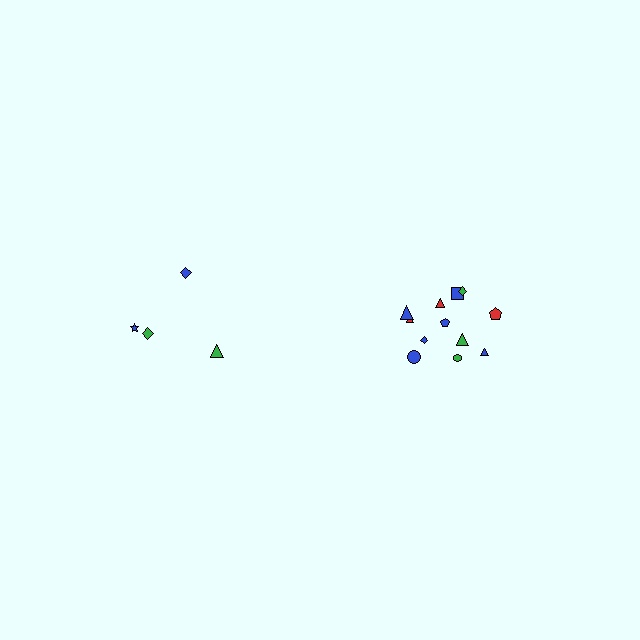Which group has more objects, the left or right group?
The right group.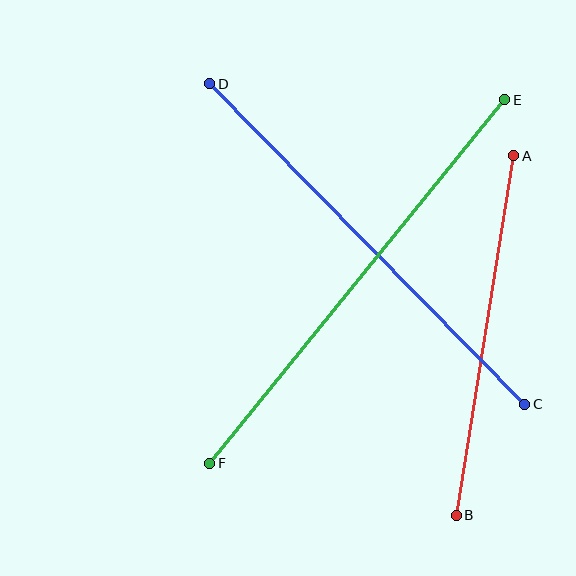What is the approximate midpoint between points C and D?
The midpoint is at approximately (367, 244) pixels.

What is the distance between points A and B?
The distance is approximately 364 pixels.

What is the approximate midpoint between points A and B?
The midpoint is at approximately (485, 335) pixels.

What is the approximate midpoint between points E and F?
The midpoint is at approximately (357, 282) pixels.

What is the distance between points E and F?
The distance is approximately 468 pixels.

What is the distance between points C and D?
The distance is approximately 449 pixels.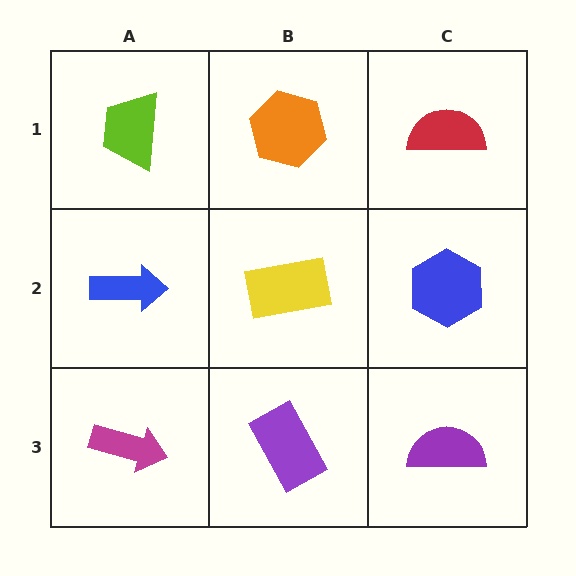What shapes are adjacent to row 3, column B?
A yellow rectangle (row 2, column B), a magenta arrow (row 3, column A), a purple semicircle (row 3, column C).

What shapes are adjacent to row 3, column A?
A blue arrow (row 2, column A), a purple rectangle (row 3, column B).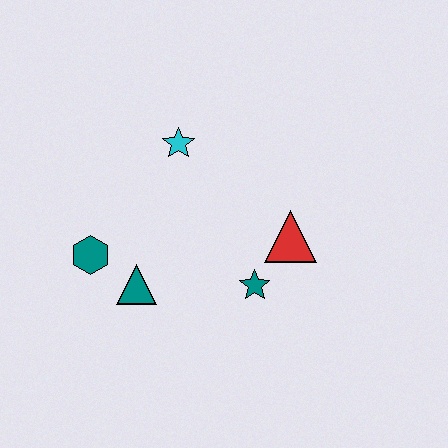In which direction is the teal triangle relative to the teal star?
The teal triangle is to the left of the teal star.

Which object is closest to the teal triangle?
The teal hexagon is closest to the teal triangle.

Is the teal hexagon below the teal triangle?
No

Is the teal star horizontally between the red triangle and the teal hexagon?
Yes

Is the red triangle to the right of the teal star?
Yes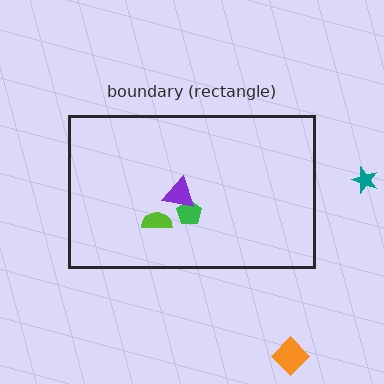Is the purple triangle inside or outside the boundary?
Inside.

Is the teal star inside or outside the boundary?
Outside.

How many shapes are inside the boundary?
3 inside, 2 outside.